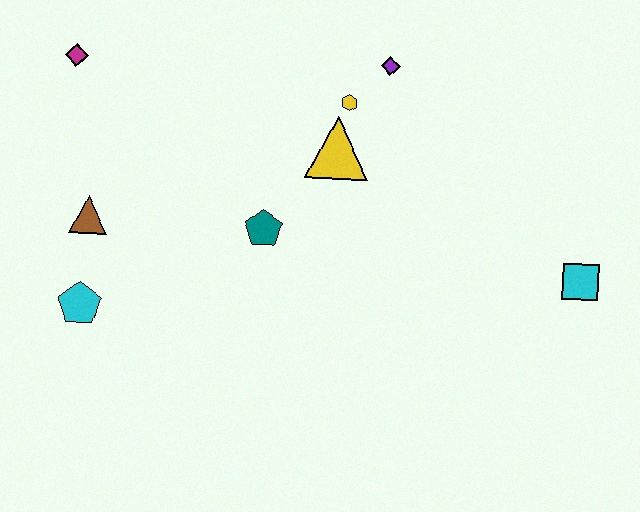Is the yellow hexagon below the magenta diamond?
Yes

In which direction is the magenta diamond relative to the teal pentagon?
The magenta diamond is to the left of the teal pentagon.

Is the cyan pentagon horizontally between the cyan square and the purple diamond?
No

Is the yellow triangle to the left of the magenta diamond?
No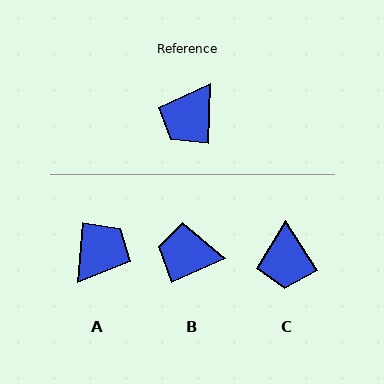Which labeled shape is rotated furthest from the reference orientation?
A, about 176 degrees away.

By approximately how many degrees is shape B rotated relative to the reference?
Approximately 65 degrees clockwise.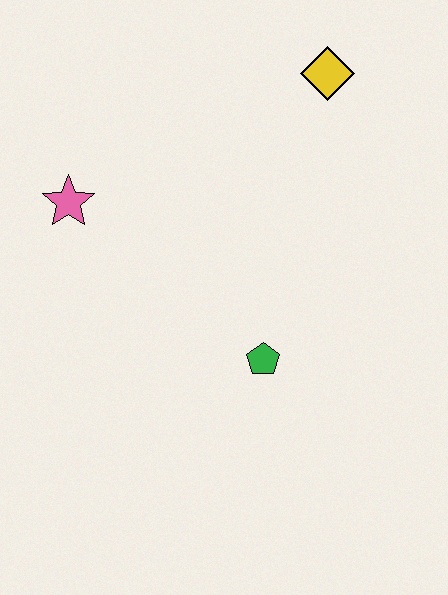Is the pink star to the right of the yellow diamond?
No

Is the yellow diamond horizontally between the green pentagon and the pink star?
No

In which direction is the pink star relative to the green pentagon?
The pink star is to the left of the green pentagon.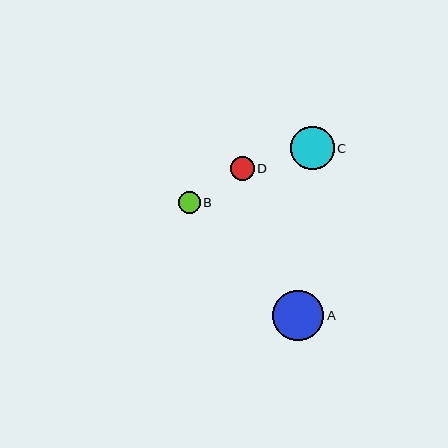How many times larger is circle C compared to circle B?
Circle C is approximately 2.0 times the size of circle B.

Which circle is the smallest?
Circle B is the smallest with a size of approximately 22 pixels.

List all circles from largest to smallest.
From largest to smallest: A, C, D, B.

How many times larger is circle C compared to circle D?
Circle C is approximately 1.8 times the size of circle D.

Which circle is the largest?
Circle A is the largest with a size of approximately 51 pixels.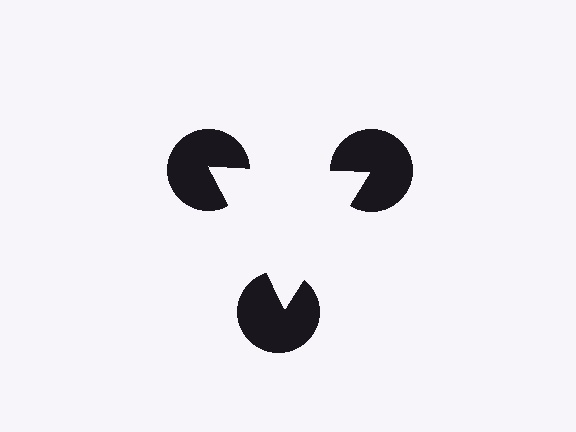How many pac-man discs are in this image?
There are 3 — one at each vertex of the illusory triangle.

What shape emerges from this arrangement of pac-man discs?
An illusory triangle — its edges are inferred from the aligned wedge cuts in the pac-man discs, not physically drawn.